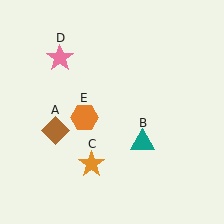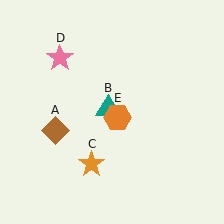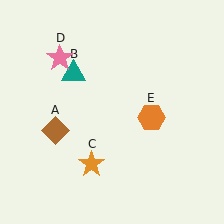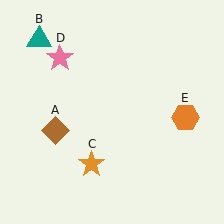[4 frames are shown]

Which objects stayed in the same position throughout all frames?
Brown diamond (object A) and orange star (object C) and pink star (object D) remained stationary.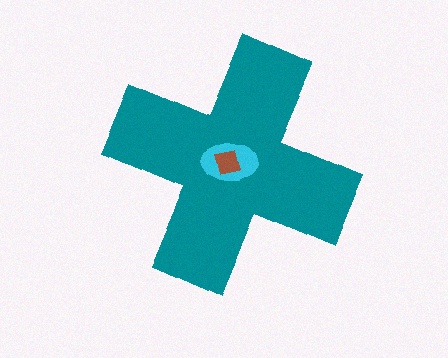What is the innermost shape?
The brown square.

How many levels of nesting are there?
3.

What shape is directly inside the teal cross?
The cyan ellipse.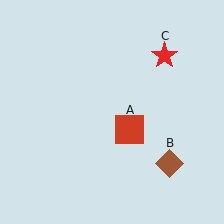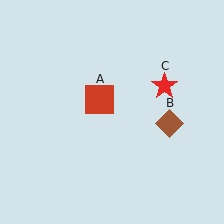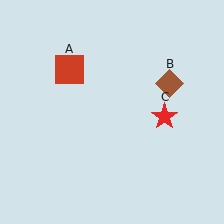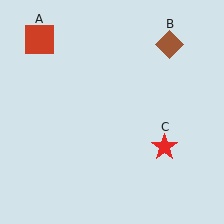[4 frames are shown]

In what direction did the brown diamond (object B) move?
The brown diamond (object B) moved up.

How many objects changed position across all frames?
3 objects changed position: red square (object A), brown diamond (object B), red star (object C).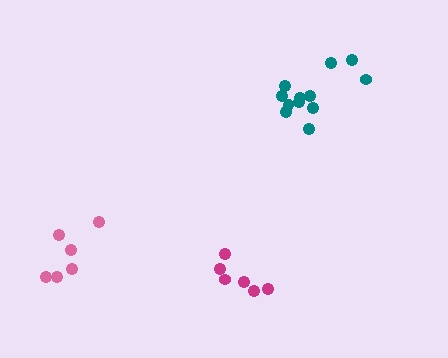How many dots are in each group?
Group 1: 6 dots, Group 2: 12 dots, Group 3: 6 dots (24 total).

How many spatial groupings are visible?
There are 3 spatial groupings.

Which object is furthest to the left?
The pink cluster is leftmost.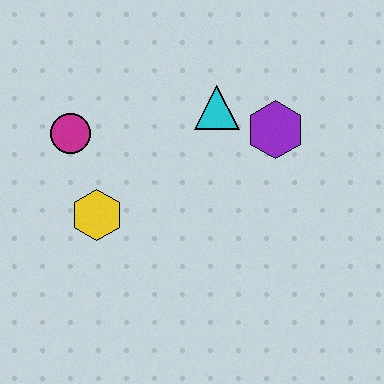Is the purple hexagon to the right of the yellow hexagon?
Yes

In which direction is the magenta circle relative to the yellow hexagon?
The magenta circle is above the yellow hexagon.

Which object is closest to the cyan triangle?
The purple hexagon is closest to the cyan triangle.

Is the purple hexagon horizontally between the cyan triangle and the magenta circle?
No